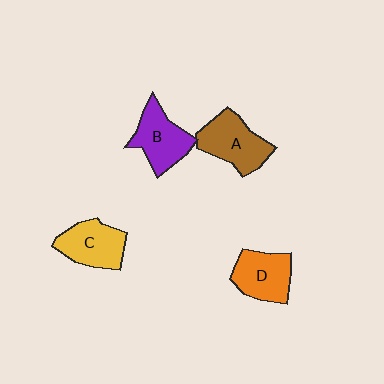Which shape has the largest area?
Shape A (brown).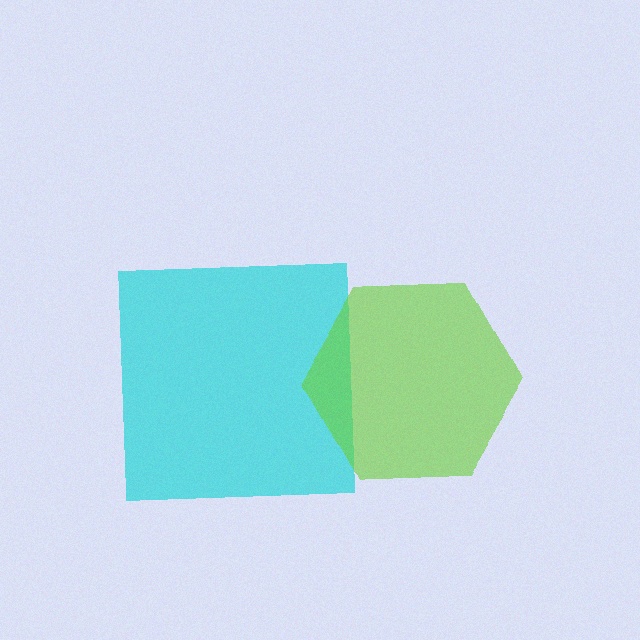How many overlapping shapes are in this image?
There are 2 overlapping shapes in the image.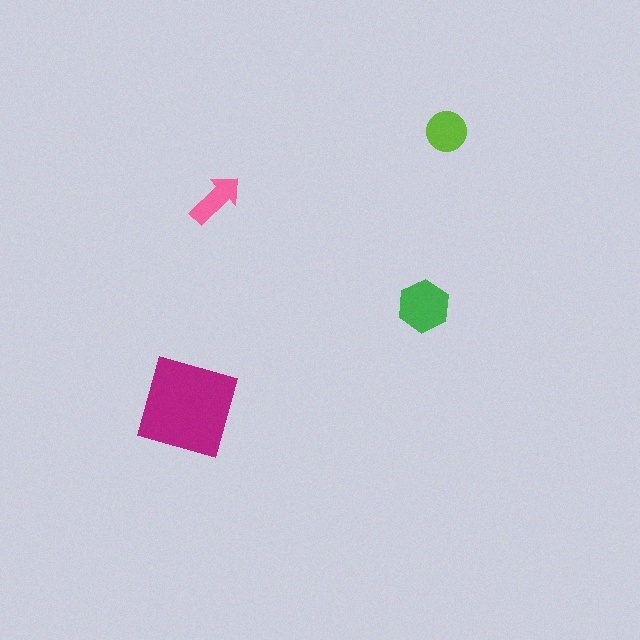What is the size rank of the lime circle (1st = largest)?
3rd.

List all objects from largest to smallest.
The magenta diamond, the green hexagon, the lime circle, the pink arrow.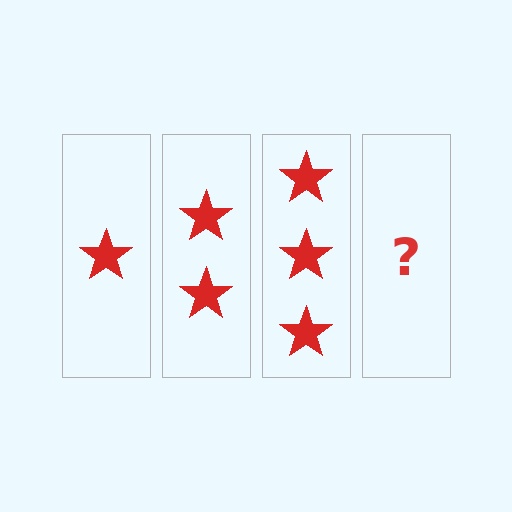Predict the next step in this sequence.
The next step is 4 stars.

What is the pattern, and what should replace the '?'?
The pattern is that each step adds one more star. The '?' should be 4 stars.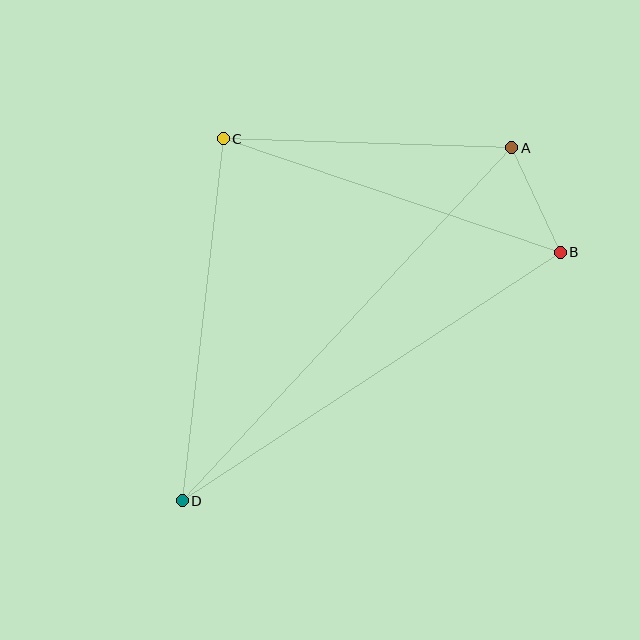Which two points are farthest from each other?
Points A and D are farthest from each other.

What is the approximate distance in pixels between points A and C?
The distance between A and C is approximately 289 pixels.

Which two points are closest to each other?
Points A and B are closest to each other.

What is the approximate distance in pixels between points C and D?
The distance between C and D is approximately 365 pixels.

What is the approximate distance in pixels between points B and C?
The distance between B and C is approximately 356 pixels.